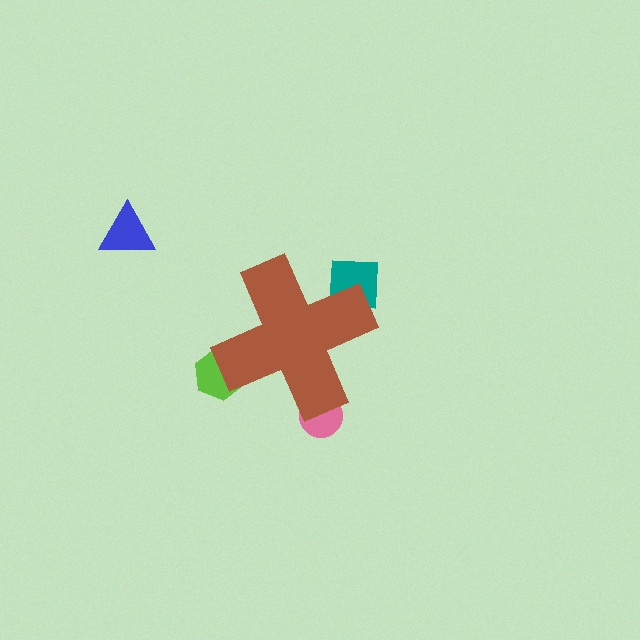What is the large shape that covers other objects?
A brown cross.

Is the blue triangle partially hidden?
No, the blue triangle is fully visible.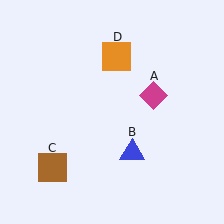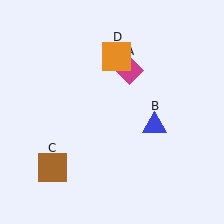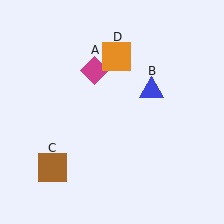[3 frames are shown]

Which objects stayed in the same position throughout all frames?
Brown square (object C) and orange square (object D) remained stationary.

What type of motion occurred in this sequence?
The magenta diamond (object A), blue triangle (object B) rotated counterclockwise around the center of the scene.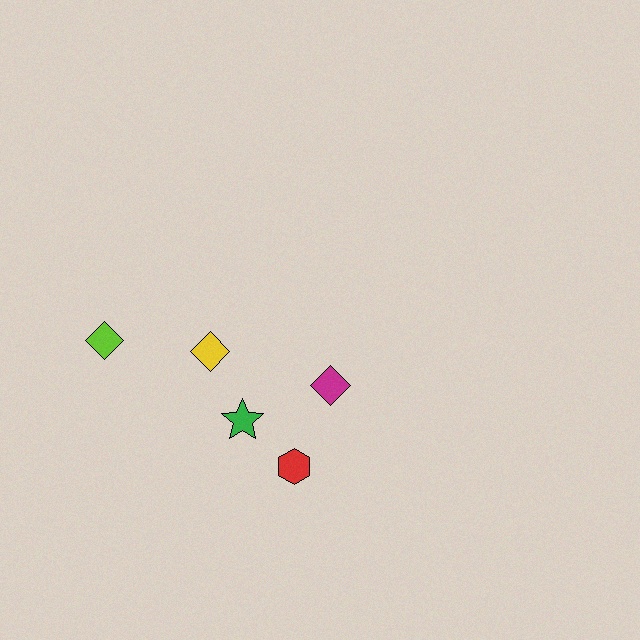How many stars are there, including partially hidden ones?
There is 1 star.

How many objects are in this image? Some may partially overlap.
There are 5 objects.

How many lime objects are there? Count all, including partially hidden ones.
There is 1 lime object.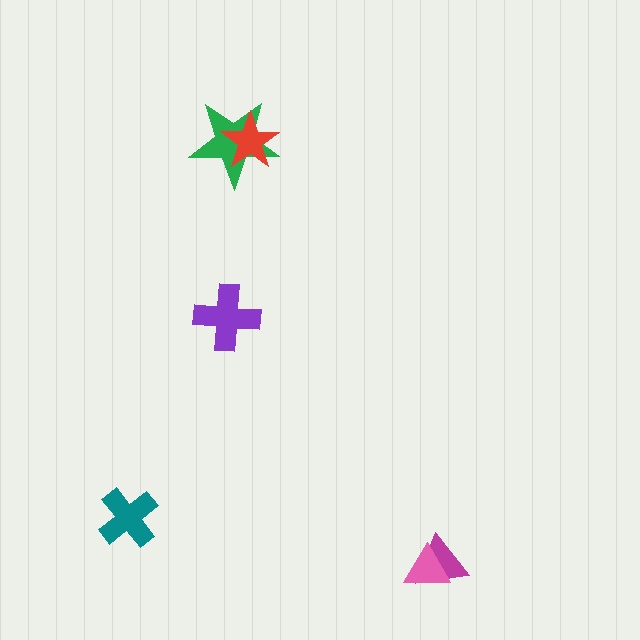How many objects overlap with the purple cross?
0 objects overlap with the purple cross.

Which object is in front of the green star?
The red star is in front of the green star.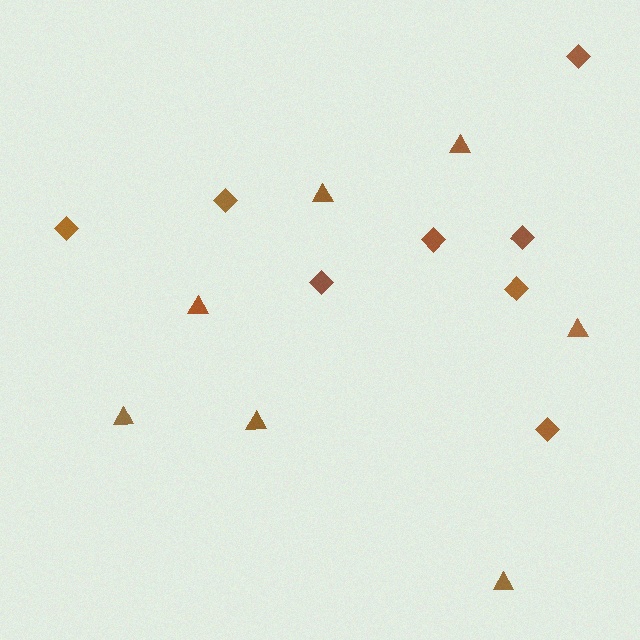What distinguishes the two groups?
There are 2 groups: one group of triangles (7) and one group of diamonds (8).